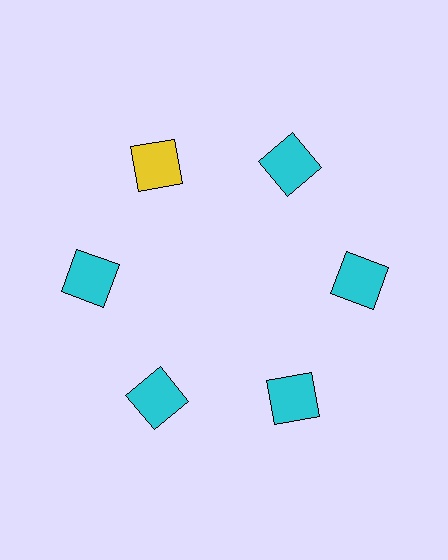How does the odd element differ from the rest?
It has a different color: yellow instead of cyan.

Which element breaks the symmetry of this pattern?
The yellow square at roughly the 11 o'clock position breaks the symmetry. All other shapes are cyan squares.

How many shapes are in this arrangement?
There are 6 shapes arranged in a ring pattern.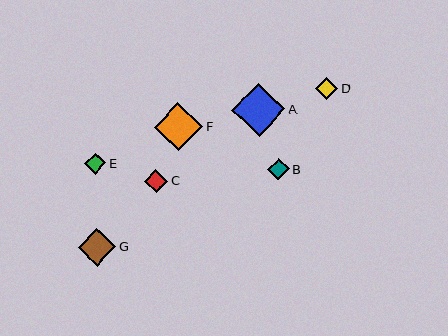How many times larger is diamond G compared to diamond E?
Diamond G is approximately 1.8 times the size of diamond E.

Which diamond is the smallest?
Diamond E is the smallest with a size of approximately 21 pixels.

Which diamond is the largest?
Diamond A is the largest with a size of approximately 53 pixels.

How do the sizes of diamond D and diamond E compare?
Diamond D and diamond E are approximately the same size.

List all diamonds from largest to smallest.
From largest to smallest: A, F, G, C, D, B, E.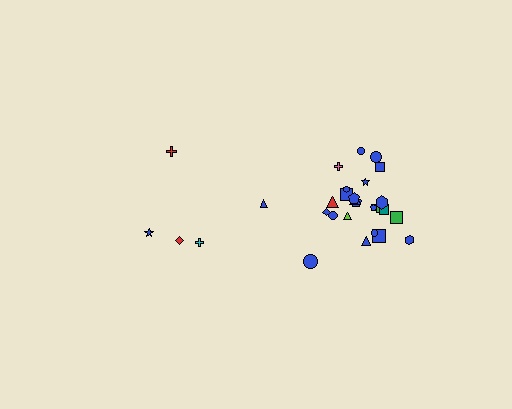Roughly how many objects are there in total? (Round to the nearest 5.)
Roughly 30 objects in total.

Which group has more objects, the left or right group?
The right group.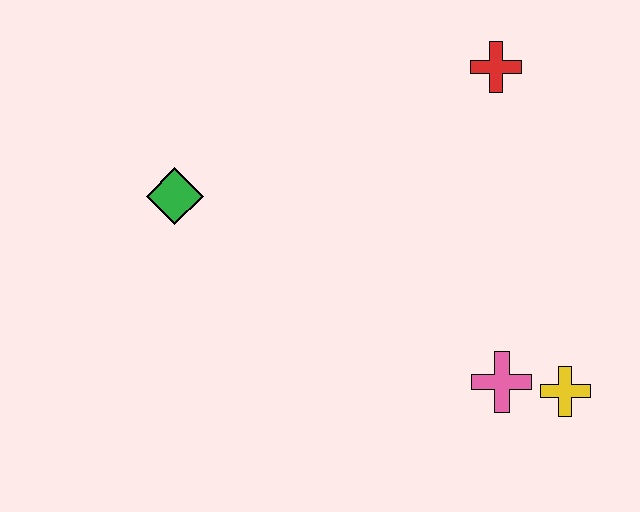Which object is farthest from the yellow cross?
The green diamond is farthest from the yellow cross.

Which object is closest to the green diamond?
The red cross is closest to the green diamond.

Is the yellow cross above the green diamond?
No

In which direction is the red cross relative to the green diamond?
The red cross is to the right of the green diamond.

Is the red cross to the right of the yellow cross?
No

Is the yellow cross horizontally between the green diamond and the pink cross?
No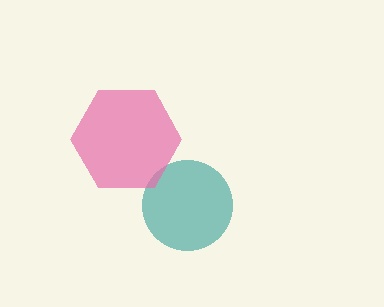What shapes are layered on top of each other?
The layered shapes are: a teal circle, a pink hexagon.